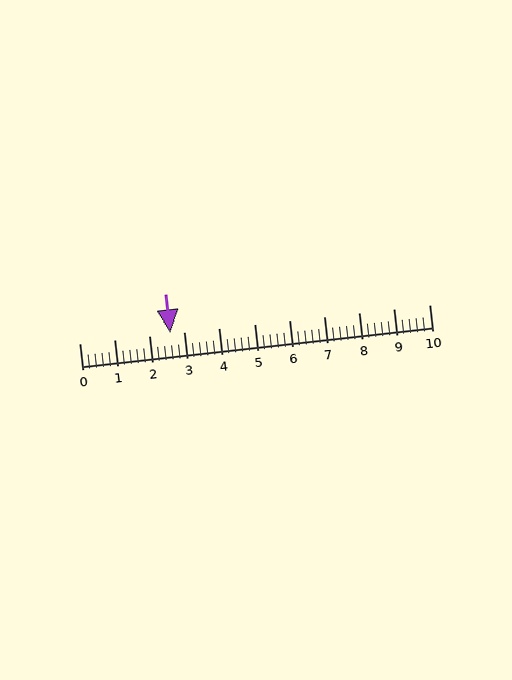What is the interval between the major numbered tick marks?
The major tick marks are spaced 1 units apart.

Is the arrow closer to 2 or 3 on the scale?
The arrow is closer to 3.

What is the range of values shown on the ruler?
The ruler shows values from 0 to 10.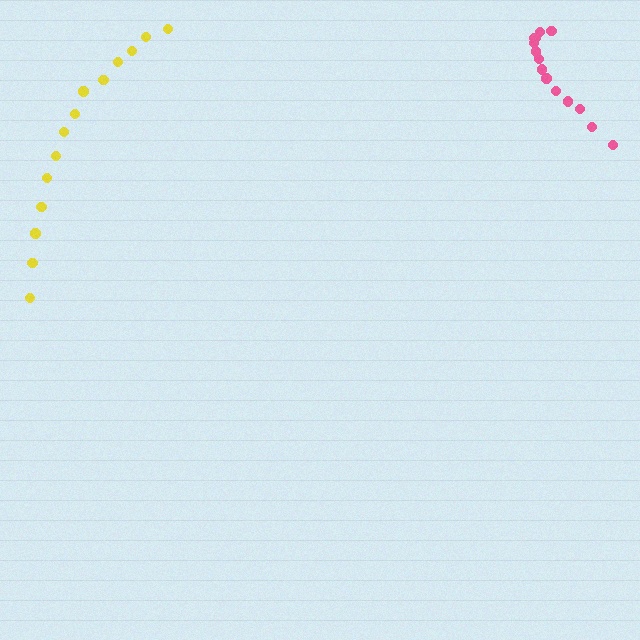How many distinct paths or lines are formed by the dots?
There are 2 distinct paths.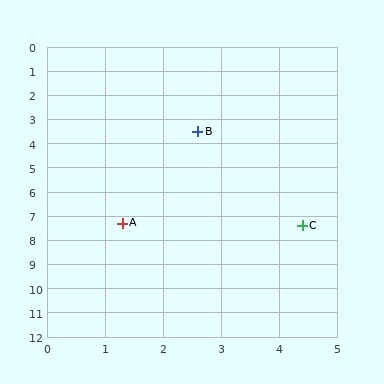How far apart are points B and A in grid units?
Points B and A are about 4.0 grid units apart.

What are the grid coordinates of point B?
Point B is at approximately (2.6, 3.5).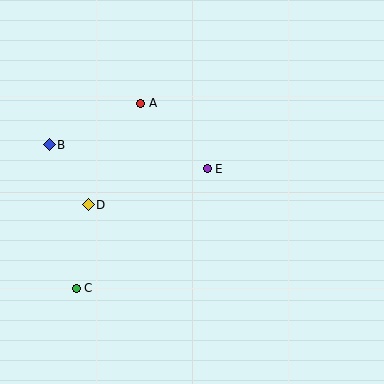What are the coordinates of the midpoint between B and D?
The midpoint between B and D is at (69, 175).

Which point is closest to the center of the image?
Point E at (207, 169) is closest to the center.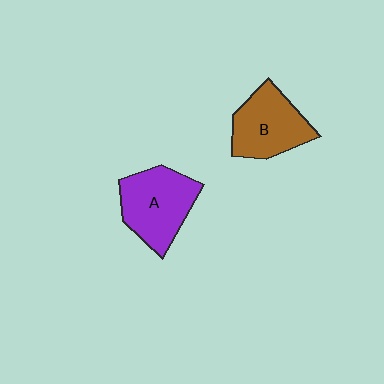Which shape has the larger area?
Shape A (purple).